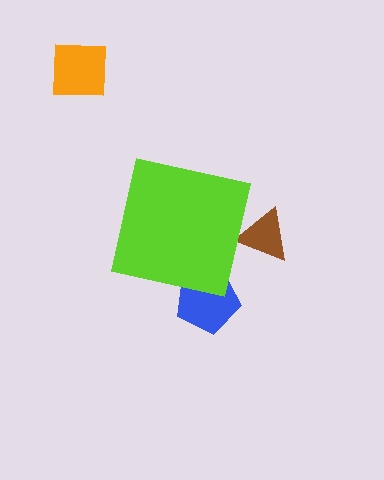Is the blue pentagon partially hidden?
Yes, the blue pentagon is partially hidden behind the lime square.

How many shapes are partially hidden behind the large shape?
2 shapes are partially hidden.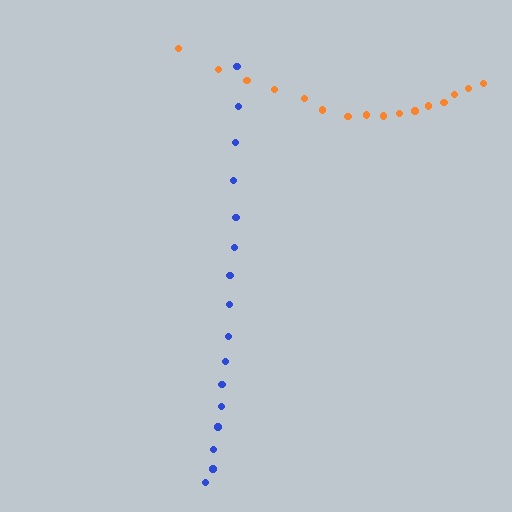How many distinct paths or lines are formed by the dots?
There are 2 distinct paths.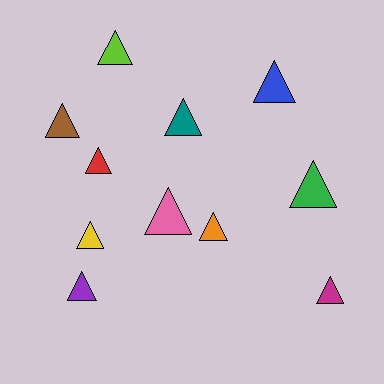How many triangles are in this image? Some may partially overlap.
There are 11 triangles.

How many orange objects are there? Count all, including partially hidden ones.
There is 1 orange object.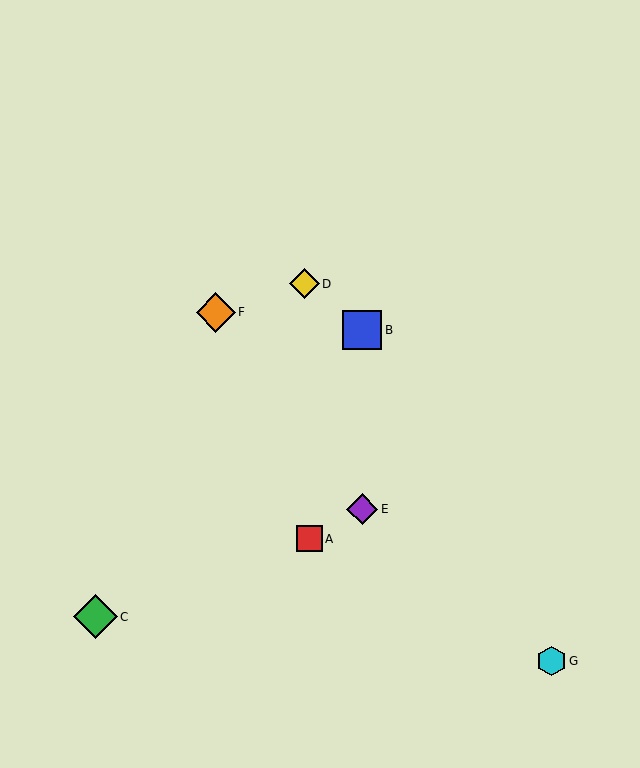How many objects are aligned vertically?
2 objects (B, E) are aligned vertically.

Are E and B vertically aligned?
Yes, both are at x≈362.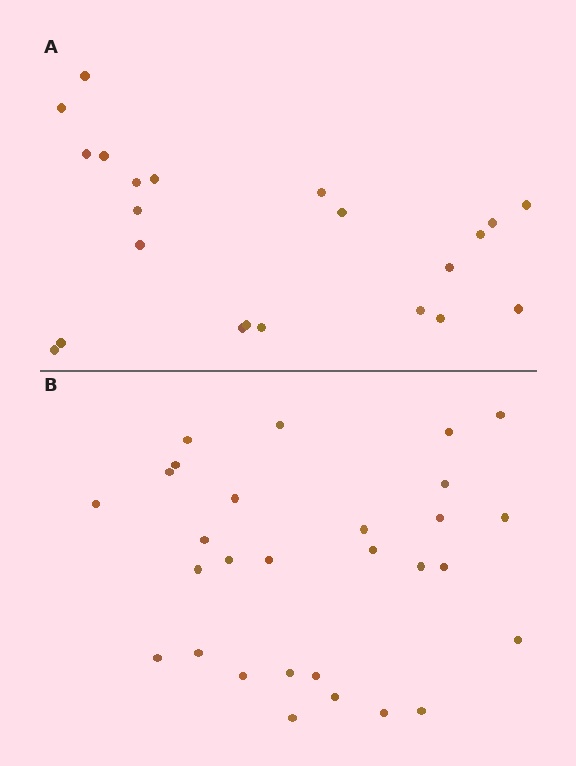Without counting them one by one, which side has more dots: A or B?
Region B (the bottom region) has more dots.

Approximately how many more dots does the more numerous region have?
Region B has roughly 8 or so more dots than region A.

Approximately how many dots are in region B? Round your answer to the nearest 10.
About 30 dots. (The exact count is 29, which rounds to 30.)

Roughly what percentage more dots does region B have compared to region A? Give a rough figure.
About 30% more.